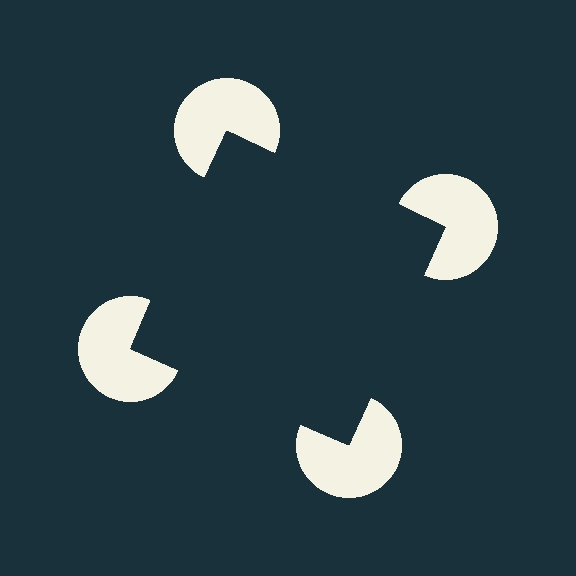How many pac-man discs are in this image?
There are 4 — one at each vertex of the illusory square.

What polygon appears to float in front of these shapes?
An illusory square — its edges are inferred from the aligned wedge cuts in the pac-man discs, not physically drawn.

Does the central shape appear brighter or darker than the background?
It typically appears slightly darker than the background, even though no actual brightness change is drawn.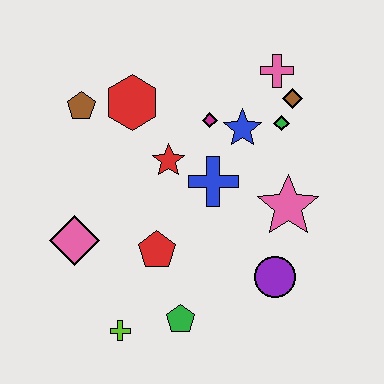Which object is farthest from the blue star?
The lime cross is farthest from the blue star.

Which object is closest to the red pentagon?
The green pentagon is closest to the red pentagon.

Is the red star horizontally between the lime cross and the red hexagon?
No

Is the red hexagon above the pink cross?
No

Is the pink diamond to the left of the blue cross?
Yes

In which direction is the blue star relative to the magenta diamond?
The blue star is to the right of the magenta diamond.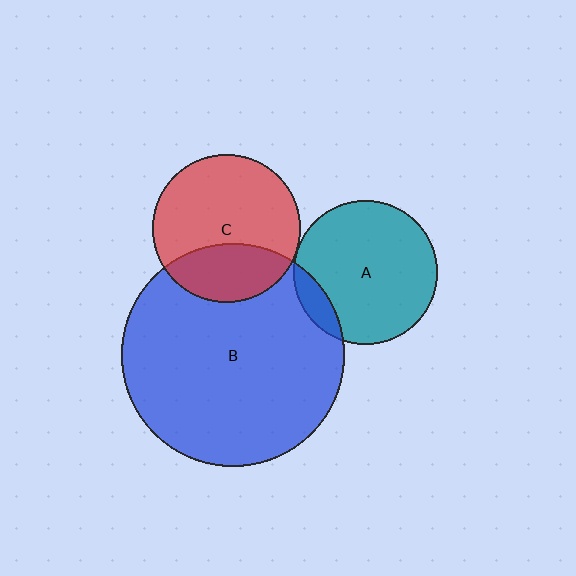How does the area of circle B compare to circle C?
Approximately 2.3 times.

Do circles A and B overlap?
Yes.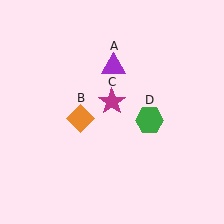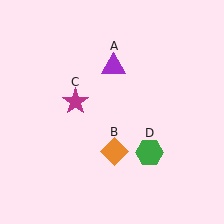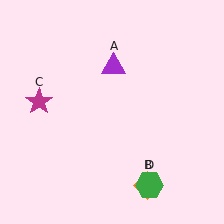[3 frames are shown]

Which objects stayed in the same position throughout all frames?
Purple triangle (object A) remained stationary.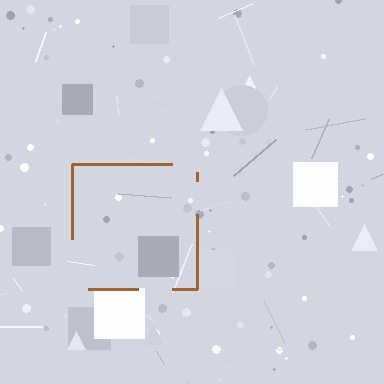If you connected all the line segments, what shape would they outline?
They would outline a square.